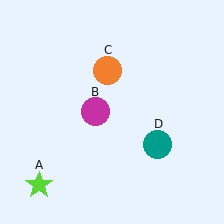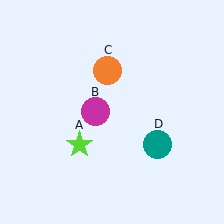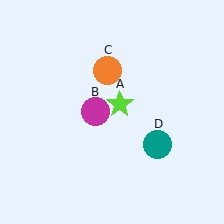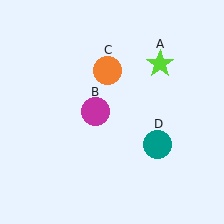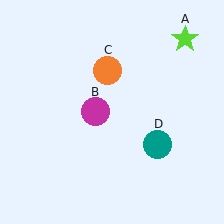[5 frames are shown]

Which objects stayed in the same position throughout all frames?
Magenta circle (object B) and orange circle (object C) and teal circle (object D) remained stationary.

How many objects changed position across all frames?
1 object changed position: lime star (object A).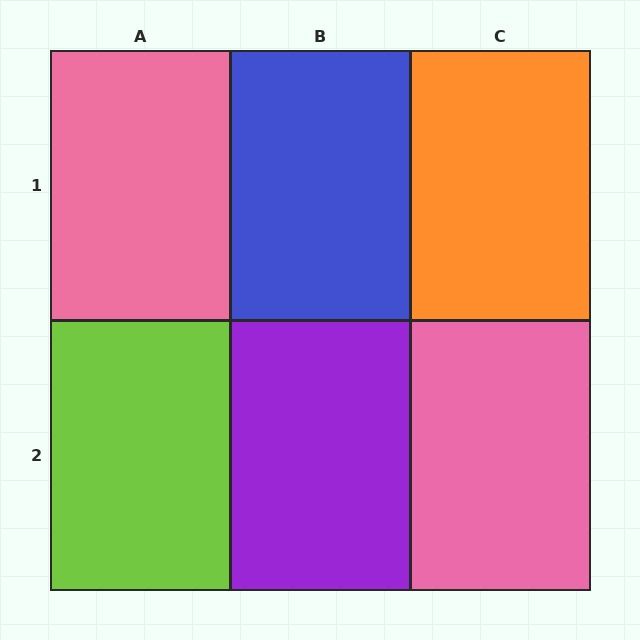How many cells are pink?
2 cells are pink.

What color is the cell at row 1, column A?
Pink.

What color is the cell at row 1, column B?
Blue.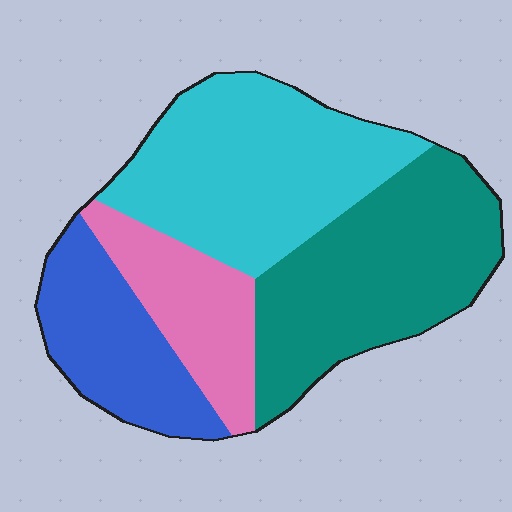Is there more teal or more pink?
Teal.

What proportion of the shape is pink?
Pink covers 16% of the shape.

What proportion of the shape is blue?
Blue covers about 20% of the shape.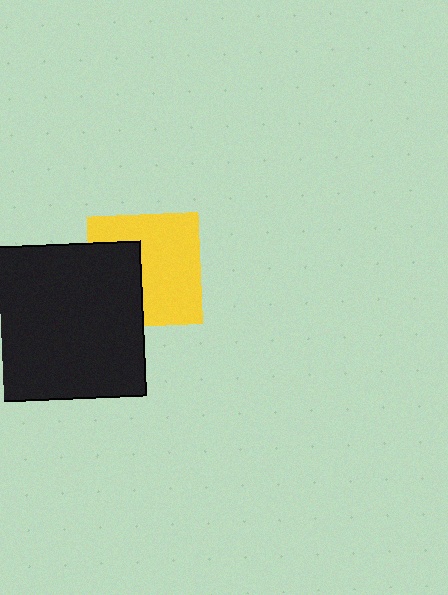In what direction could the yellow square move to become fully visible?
The yellow square could move right. That would shift it out from behind the black square entirely.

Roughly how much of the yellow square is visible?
About half of it is visible (roughly 63%).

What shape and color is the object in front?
The object in front is a black square.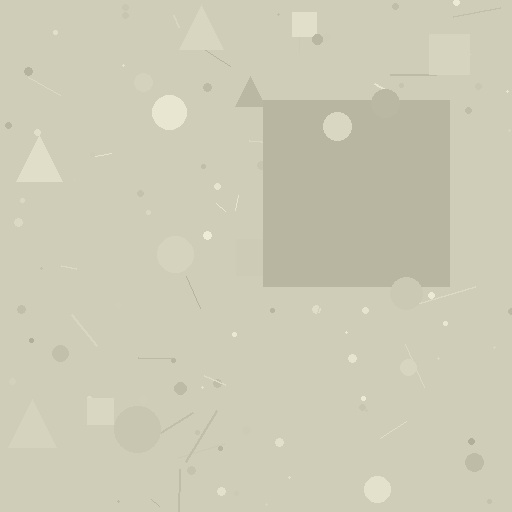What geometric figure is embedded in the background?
A square is embedded in the background.